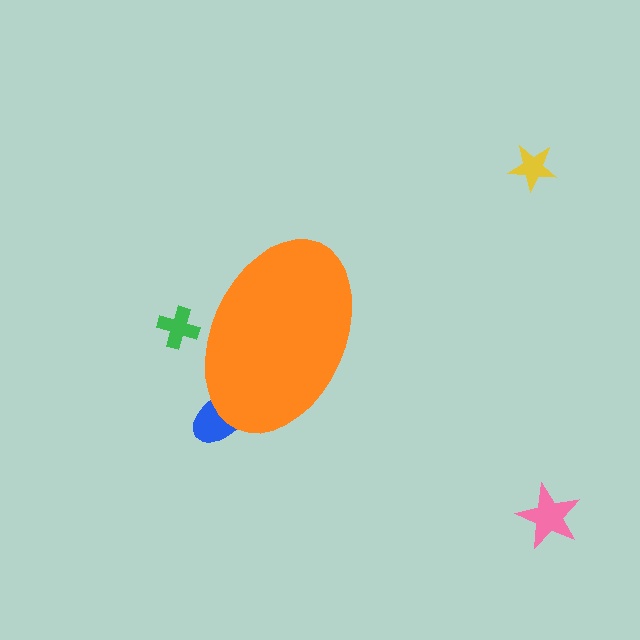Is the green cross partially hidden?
Yes, the green cross is partially hidden behind the orange ellipse.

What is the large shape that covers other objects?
An orange ellipse.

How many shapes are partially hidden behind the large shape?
2 shapes are partially hidden.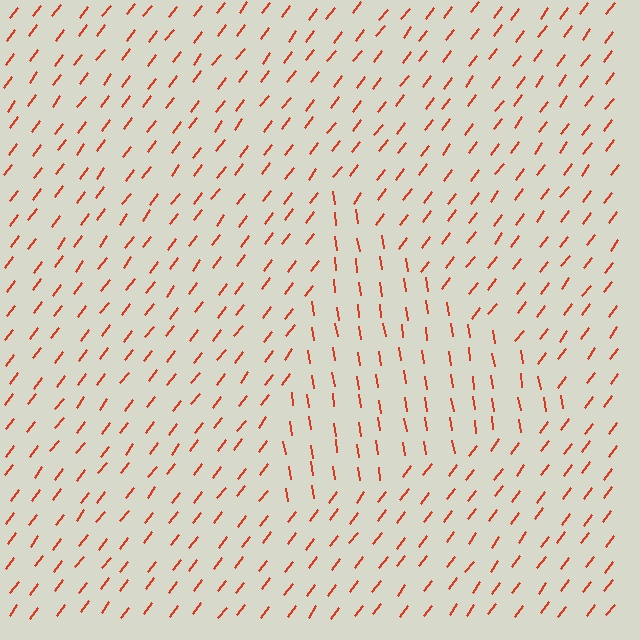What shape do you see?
I see a triangle.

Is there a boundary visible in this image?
Yes, there is a texture boundary formed by a change in line orientation.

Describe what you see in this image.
The image is filled with small red line segments. A triangle region in the image has lines oriented differently from the surrounding lines, creating a visible texture boundary.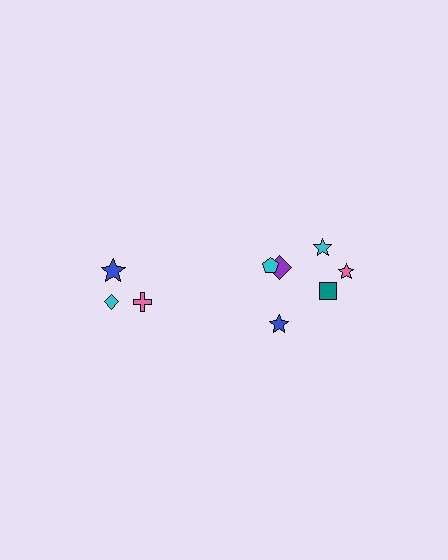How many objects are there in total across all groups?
There are 9 objects.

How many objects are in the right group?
There are 6 objects.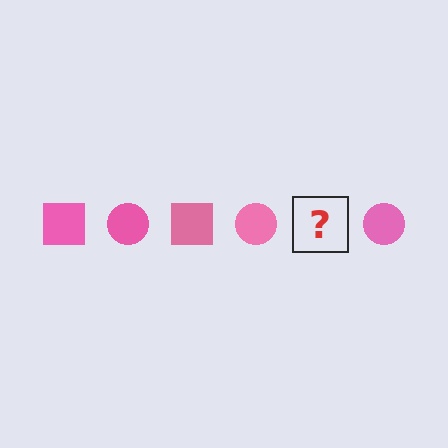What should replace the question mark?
The question mark should be replaced with a pink square.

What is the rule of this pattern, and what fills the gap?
The rule is that the pattern cycles through square, circle shapes in pink. The gap should be filled with a pink square.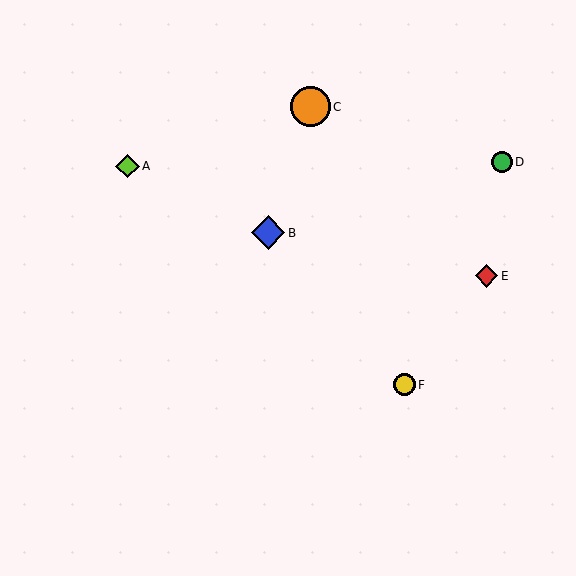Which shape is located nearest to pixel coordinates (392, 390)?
The yellow circle (labeled F) at (404, 385) is nearest to that location.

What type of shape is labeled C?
Shape C is an orange circle.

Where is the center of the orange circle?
The center of the orange circle is at (310, 107).